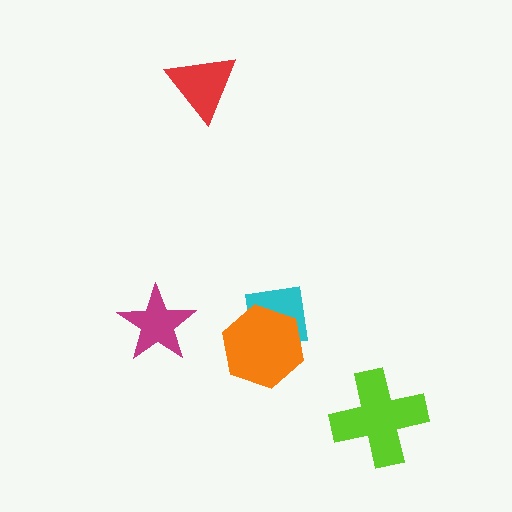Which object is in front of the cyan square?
The orange hexagon is in front of the cyan square.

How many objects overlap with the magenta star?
0 objects overlap with the magenta star.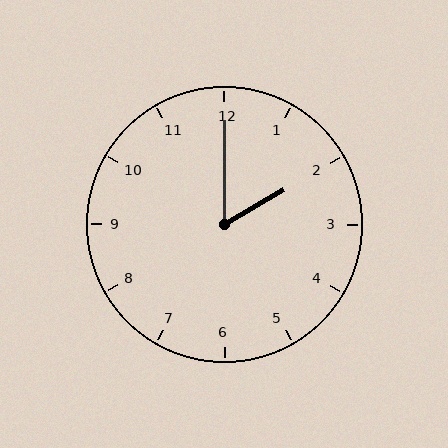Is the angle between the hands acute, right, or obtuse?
It is acute.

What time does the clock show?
2:00.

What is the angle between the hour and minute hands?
Approximately 60 degrees.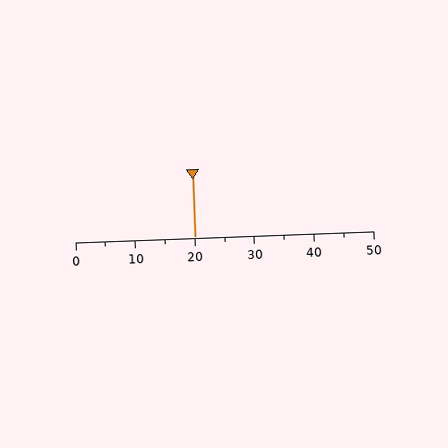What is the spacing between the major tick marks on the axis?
The major ticks are spaced 10 apart.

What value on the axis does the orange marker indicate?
The marker indicates approximately 20.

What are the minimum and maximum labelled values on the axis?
The axis runs from 0 to 50.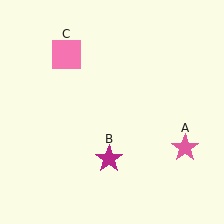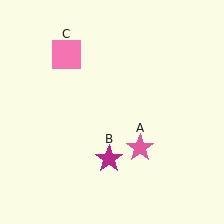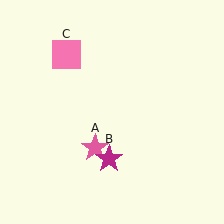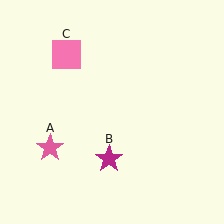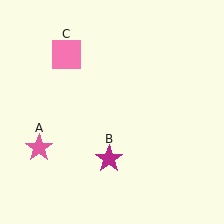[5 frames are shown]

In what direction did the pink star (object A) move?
The pink star (object A) moved left.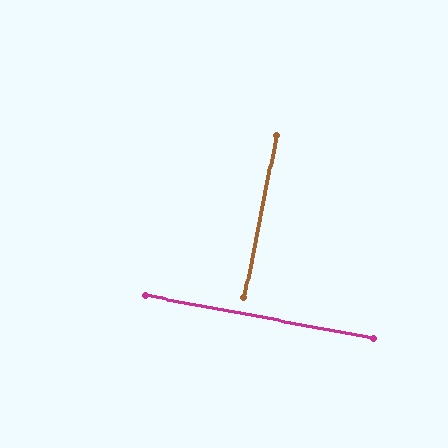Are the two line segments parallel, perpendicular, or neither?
Perpendicular — they meet at approximately 89°.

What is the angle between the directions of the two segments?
Approximately 89 degrees.